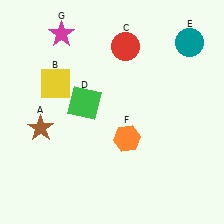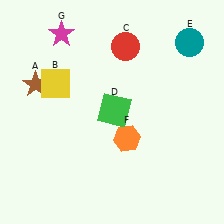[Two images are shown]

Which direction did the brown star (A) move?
The brown star (A) moved up.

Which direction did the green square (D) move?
The green square (D) moved right.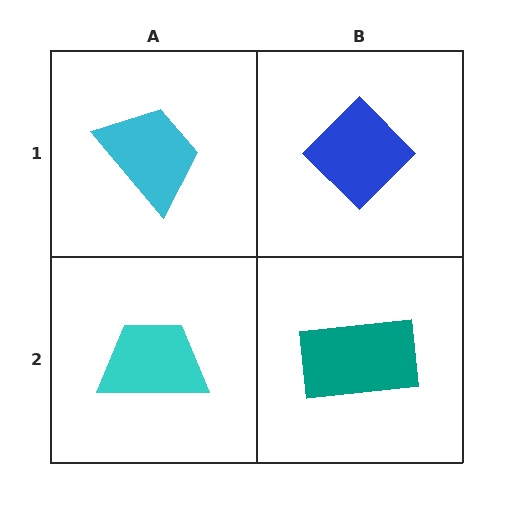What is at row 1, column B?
A blue diamond.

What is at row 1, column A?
A cyan trapezoid.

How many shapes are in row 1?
2 shapes.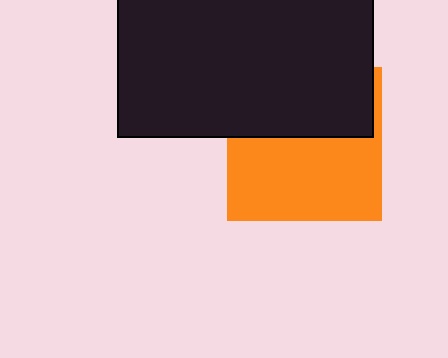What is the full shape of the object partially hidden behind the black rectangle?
The partially hidden object is an orange square.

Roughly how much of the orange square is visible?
About half of it is visible (roughly 57%).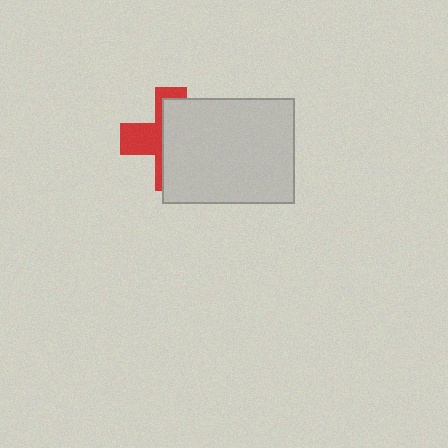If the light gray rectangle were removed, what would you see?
You would see the complete red cross.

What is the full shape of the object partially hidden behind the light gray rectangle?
The partially hidden object is a red cross.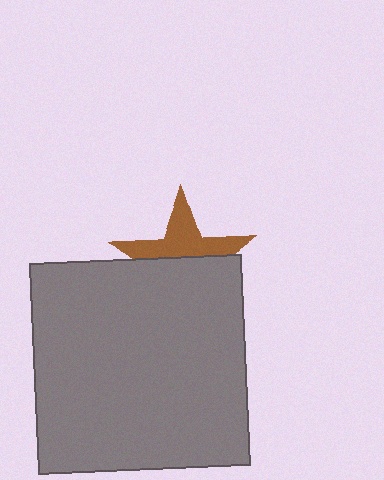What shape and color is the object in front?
The object in front is a gray square.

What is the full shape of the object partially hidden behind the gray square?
The partially hidden object is a brown star.